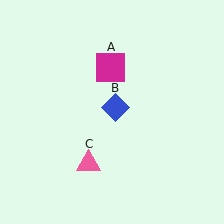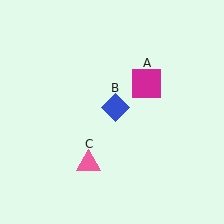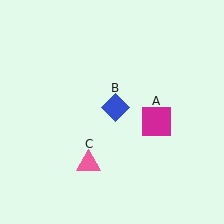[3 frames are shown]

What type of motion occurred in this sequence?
The magenta square (object A) rotated clockwise around the center of the scene.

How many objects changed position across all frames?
1 object changed position: magenta square (object A).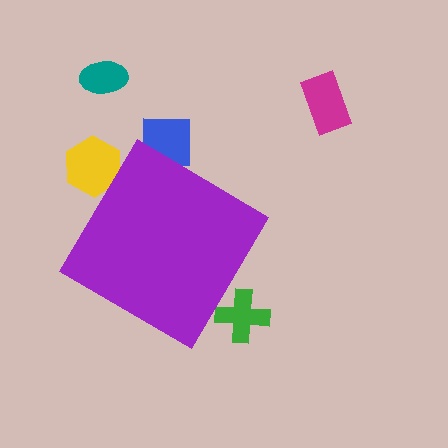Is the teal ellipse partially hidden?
No, the teal ellipse is fully visible.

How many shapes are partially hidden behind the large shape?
3 shapes are partially hidden.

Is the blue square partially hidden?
Yes, the blue square is partially hidden behind the purple diamond.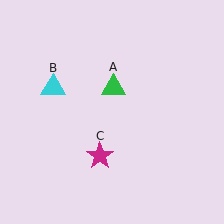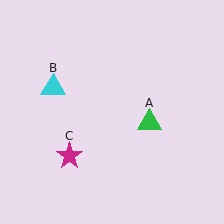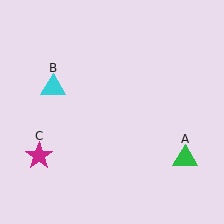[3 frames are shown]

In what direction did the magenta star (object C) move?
The magenta star (object C) moved left.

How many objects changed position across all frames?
2 objects changed position: green triangle (object A), magenta star (object C).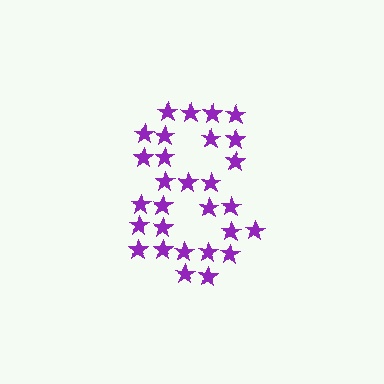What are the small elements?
The small elements are stars.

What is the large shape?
The large shape is the digit 8.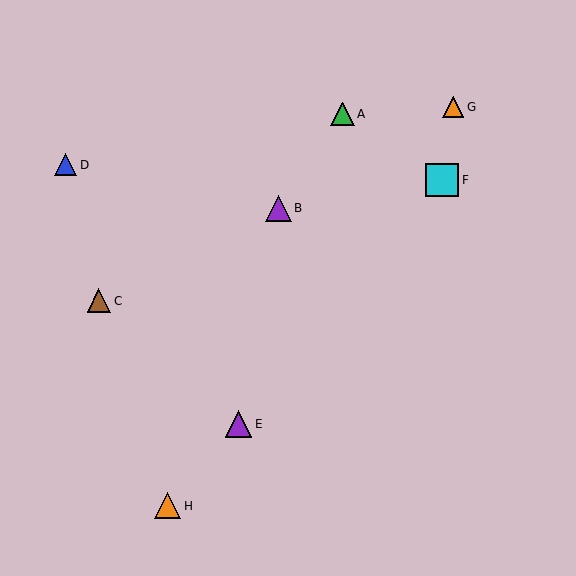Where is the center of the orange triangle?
The center of the orange triangle is at (168, 506).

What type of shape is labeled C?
Shape C is a brown triangle.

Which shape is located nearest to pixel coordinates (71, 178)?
The blue triangle (labeled D) at (66, 165) is nearest to that location.